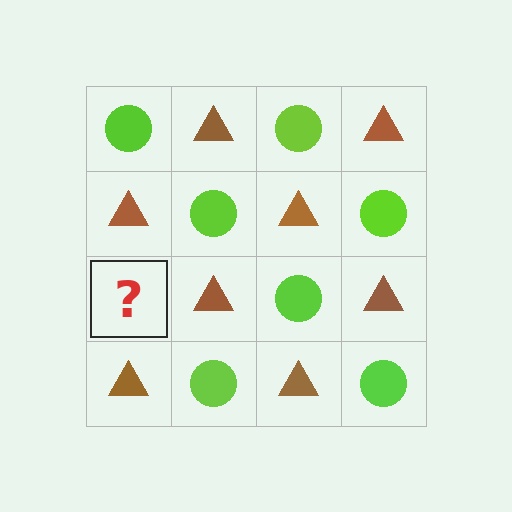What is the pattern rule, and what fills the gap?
The rule is that it alternates lime circle and brown triangle in a checkerboard pattern. The gap should be filled with a lime circle.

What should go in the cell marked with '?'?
The missing cell should contain a lime circle.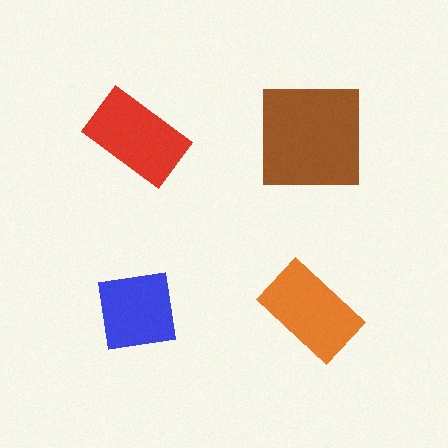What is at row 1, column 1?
A red rectangle.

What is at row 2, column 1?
A blue square.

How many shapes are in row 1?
2 shapes.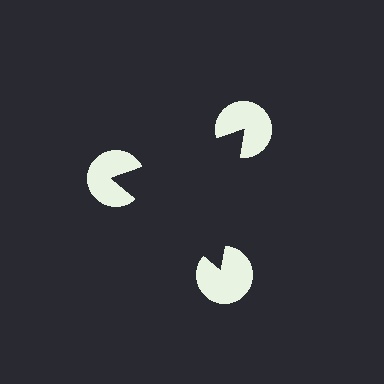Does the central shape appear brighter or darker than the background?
It typically appears slightly darker than the background, even though no actual brightness change is drawn.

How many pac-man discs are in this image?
There are 3 — one at each vertex of the illusory triangle.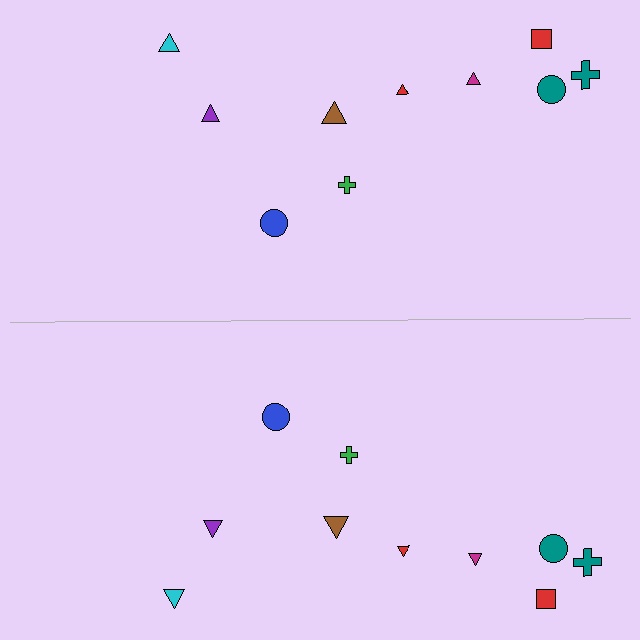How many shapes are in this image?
There are 20 shapes in this image.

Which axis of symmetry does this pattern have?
The pattern has a horizontal axis of symmetry running through the center of the image.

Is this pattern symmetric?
Yes, this pattern has bilateral (reflection) symmetry.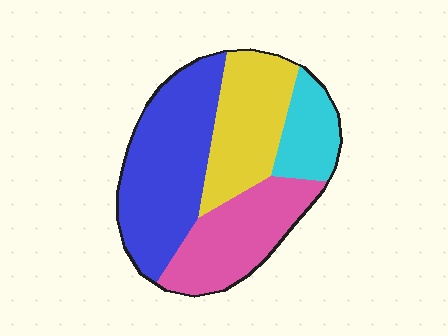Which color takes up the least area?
Cyan, at roughly 15%.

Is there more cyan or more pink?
Pink.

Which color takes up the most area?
Blue, at roughly 35%.